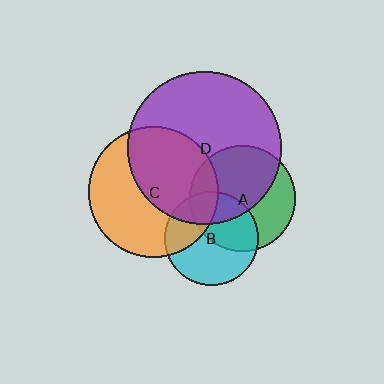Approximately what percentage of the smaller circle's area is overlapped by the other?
Approximately 25%.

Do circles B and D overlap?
Yes.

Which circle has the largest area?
Circle D (purple).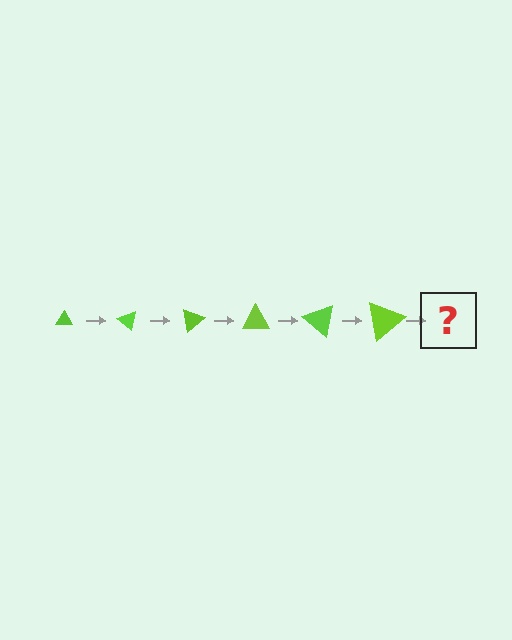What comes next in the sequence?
The next element should be a triangle, larger than the previous one and rotated 240 degrees from the start.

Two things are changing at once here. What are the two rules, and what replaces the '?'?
The two rules are that the triangle grows larger each step and it rotates 40 degrees each step. The '?' should be a triangle, larger than the previous one and rotated 240 degrees from the start.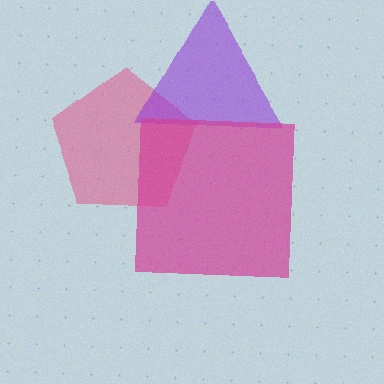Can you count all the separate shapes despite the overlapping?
Yes, there are 3 separate shapes.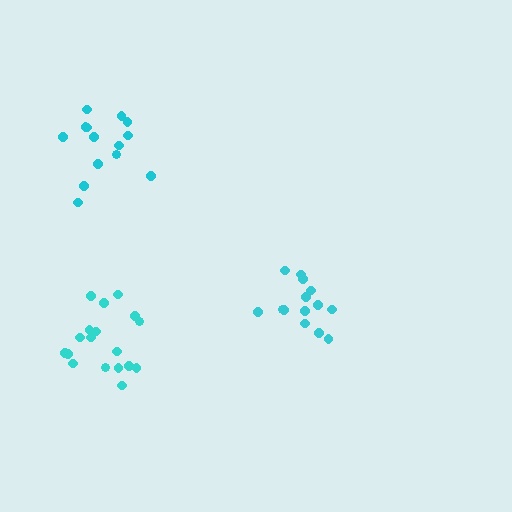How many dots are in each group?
Group 1: 18 dots, Group 2: 14 dots, Group 3: 14 dots (46 total).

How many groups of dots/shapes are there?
There are 3 groups.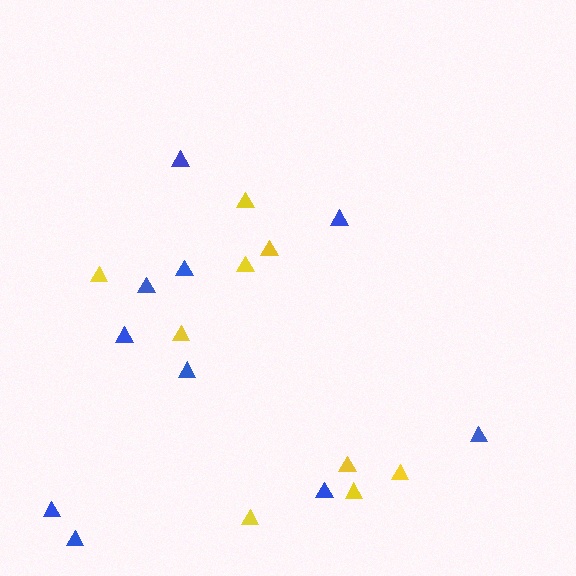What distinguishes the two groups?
There are 2 groups: one group of yellow triangles (9) and one group of blue triangles (10).